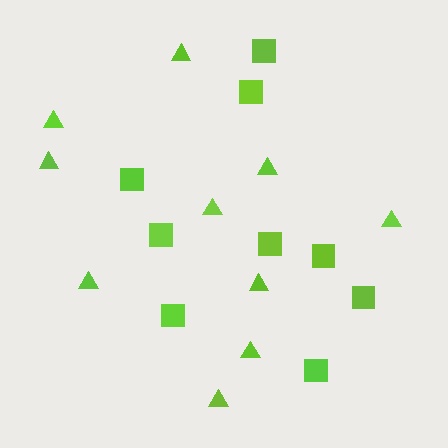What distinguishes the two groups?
There are 2 groups: one group of squares (9) and one group of triangles (10).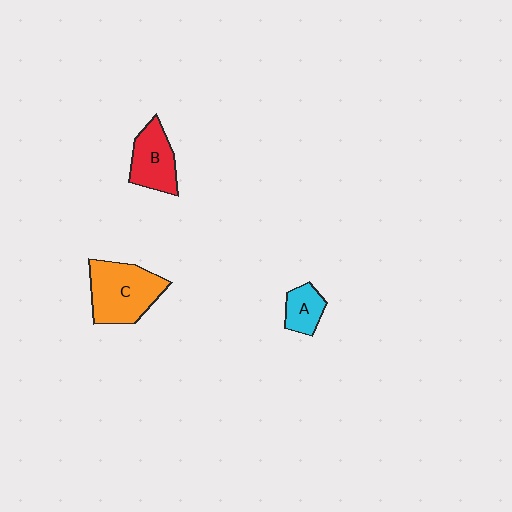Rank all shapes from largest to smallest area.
From largest to smallest: C (orange), B (red), A (cyan).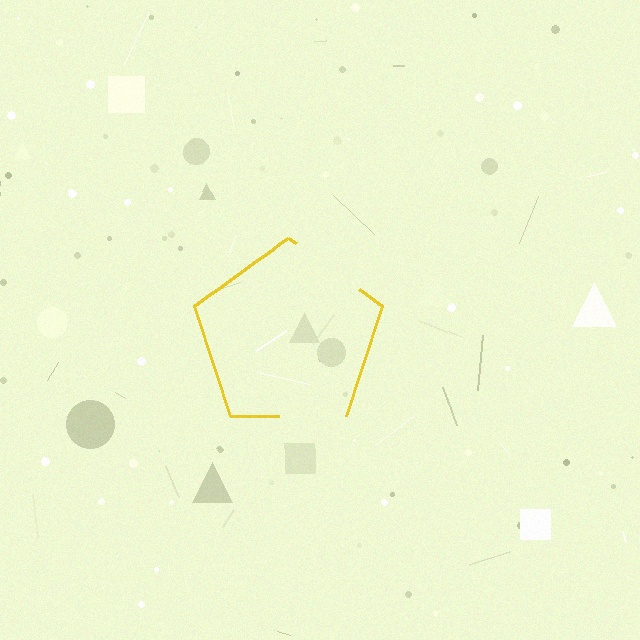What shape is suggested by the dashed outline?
The dashed outline suggests a pentagon.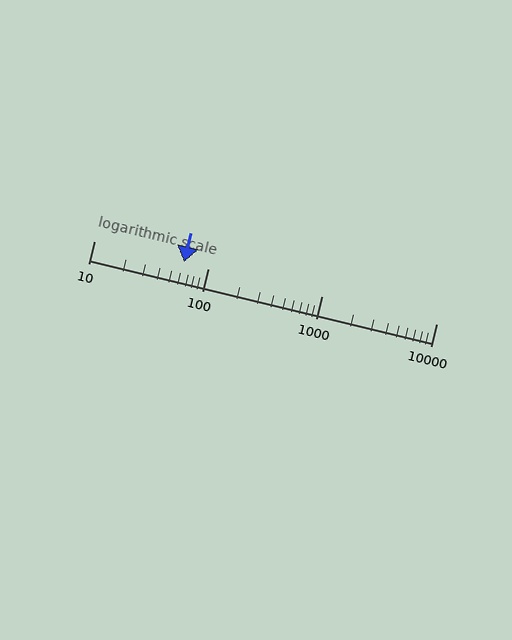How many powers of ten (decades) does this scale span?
The scale spans 3 decades, from 10 to 10000.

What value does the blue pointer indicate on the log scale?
The pointer indicates approximately 62.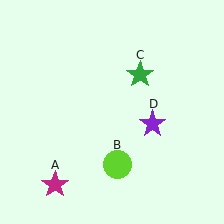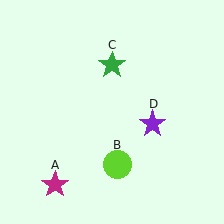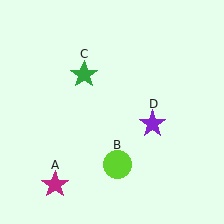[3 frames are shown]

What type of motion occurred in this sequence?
The green star (object C) rotated counterclockwise around the center of the scene.